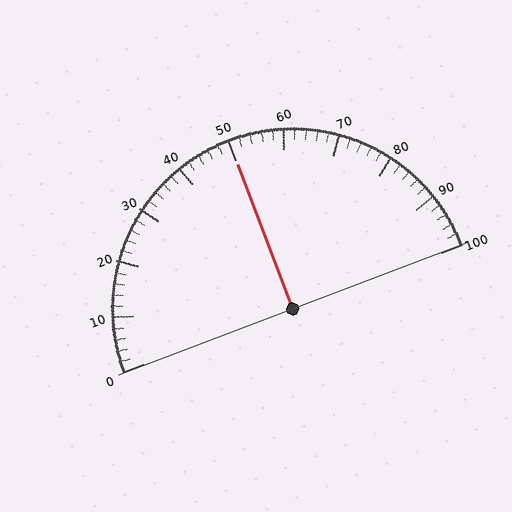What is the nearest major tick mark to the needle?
The nearest major tick mark is 50.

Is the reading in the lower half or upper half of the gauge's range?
The reading is in the upper half of the range (0 to 100).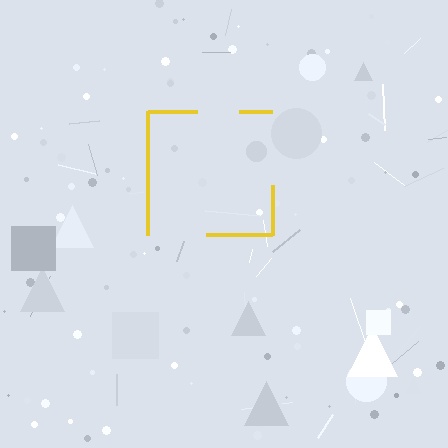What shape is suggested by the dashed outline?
The dashed outline suggests a square.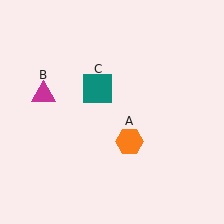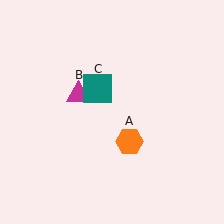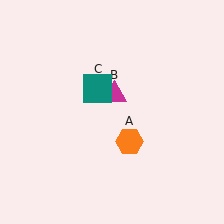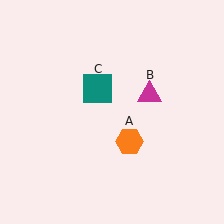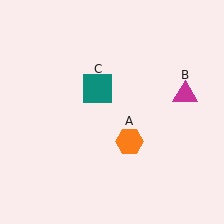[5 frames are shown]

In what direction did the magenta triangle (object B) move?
The magenta triangle (object B) moved right.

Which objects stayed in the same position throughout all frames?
Orange hexagon (object A) and teal square (object C) remained stationary.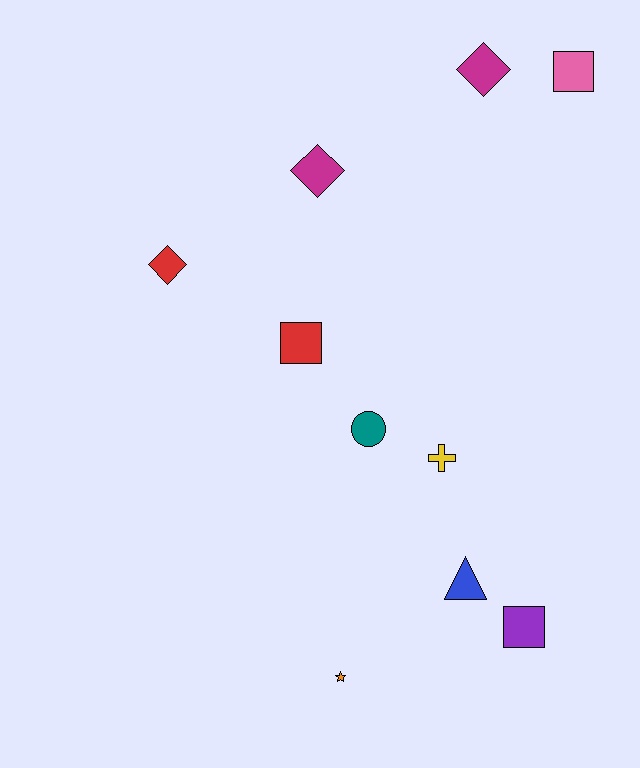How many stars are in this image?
There is 1 star.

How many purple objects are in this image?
There is 1 purple object.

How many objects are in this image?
There are 10 objects.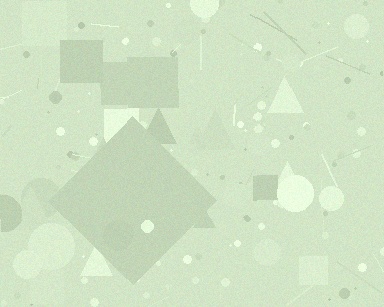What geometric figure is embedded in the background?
A diamond is embedded in the background.